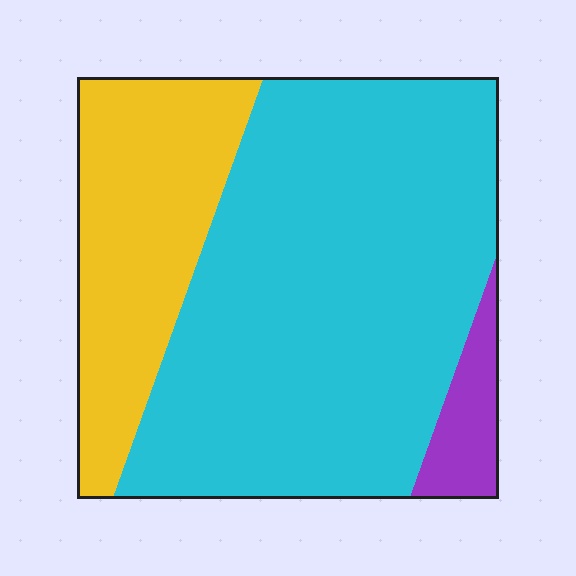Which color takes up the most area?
Cyan, at roughly 65%.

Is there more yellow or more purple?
Yellow.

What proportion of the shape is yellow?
Yellow takes up about one quarter (1/4) of the shape.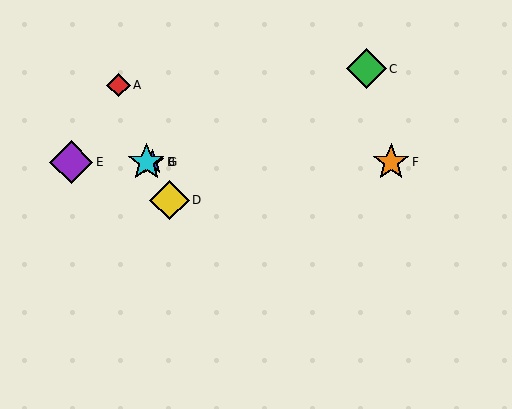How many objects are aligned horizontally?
4 objects (B, E, F, G) are aligned horizontally.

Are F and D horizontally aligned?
No, F is at y≈162 and D is at y≈200.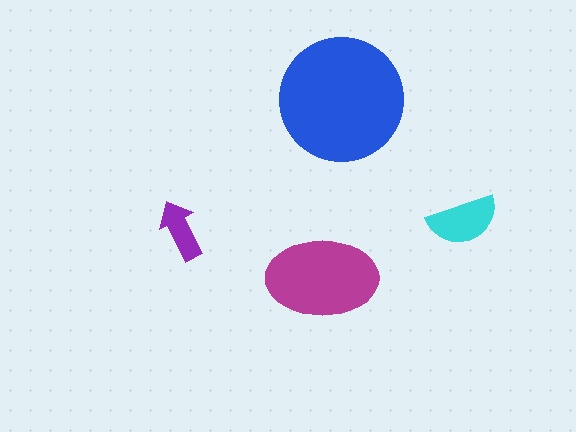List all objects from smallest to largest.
The purple arrow, the cyan semicircle, the magenta ellipse, the blue circle.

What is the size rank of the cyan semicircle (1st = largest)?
3rd.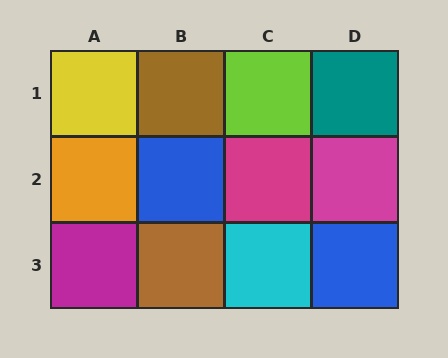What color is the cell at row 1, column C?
Lime.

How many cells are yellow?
1 cell is yellow.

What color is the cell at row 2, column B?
Blue.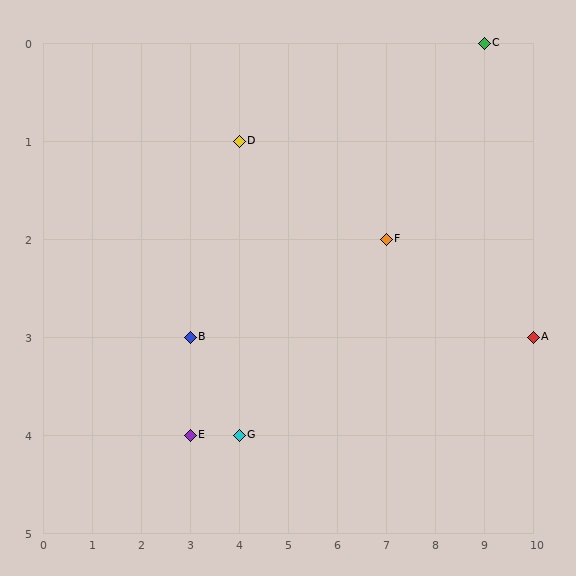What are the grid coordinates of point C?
Point C is at grid coordinates (9, 0).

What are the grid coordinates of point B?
Point B is at grid coordinates (3, 3).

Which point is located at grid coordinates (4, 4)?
Point G is at (4, 4).